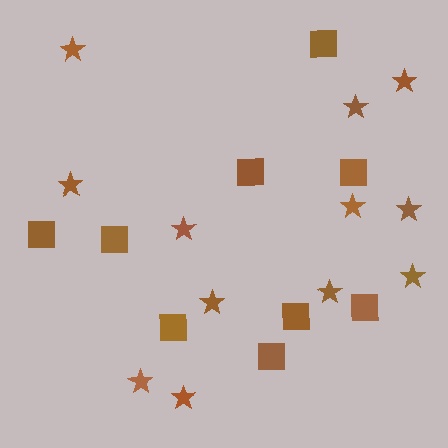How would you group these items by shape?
There are 2 groups: one group of stars (12) and one group of squares (9).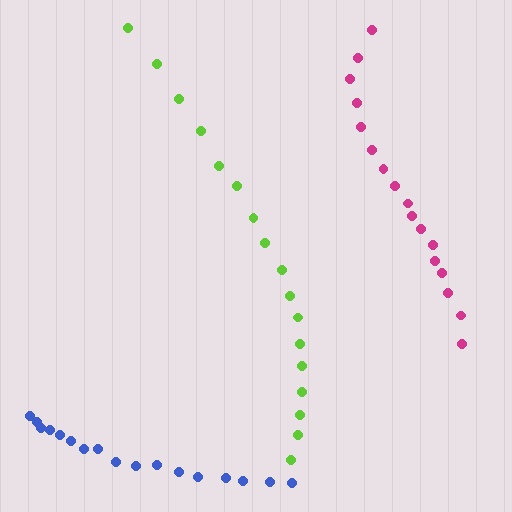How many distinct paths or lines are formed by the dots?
There are 3 distinct paths.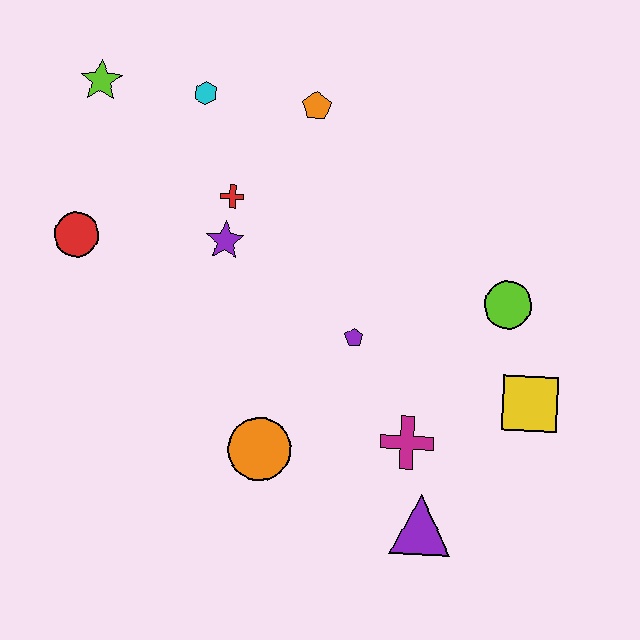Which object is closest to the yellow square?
The lime circle is closest to the yellow square.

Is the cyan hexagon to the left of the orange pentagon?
Yes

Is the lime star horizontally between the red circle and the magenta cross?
Yes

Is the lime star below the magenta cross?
No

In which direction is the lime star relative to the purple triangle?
The lime star is above the purple triangle.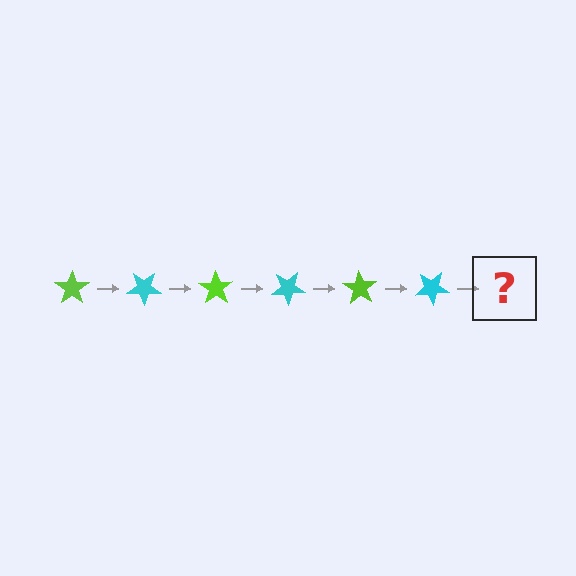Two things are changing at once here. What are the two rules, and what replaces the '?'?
The two rules are that it rotates 35 degrees each step and the color cycles through lime and cyan. The '?' should be a lime star, rotated 210 degrees from the start.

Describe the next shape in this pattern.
It should be a lime star, rotated 210 degrees from the start.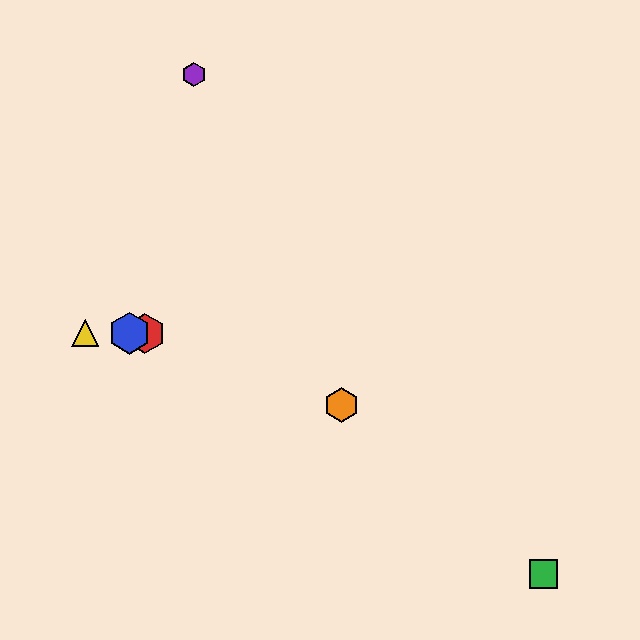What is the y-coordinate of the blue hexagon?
The blue hexagon is at y≈333.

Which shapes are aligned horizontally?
The red hexagon, the blue hexagon, the yellow triangle are aligned horizontally.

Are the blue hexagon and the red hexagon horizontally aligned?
Yes, both are at y≈333.